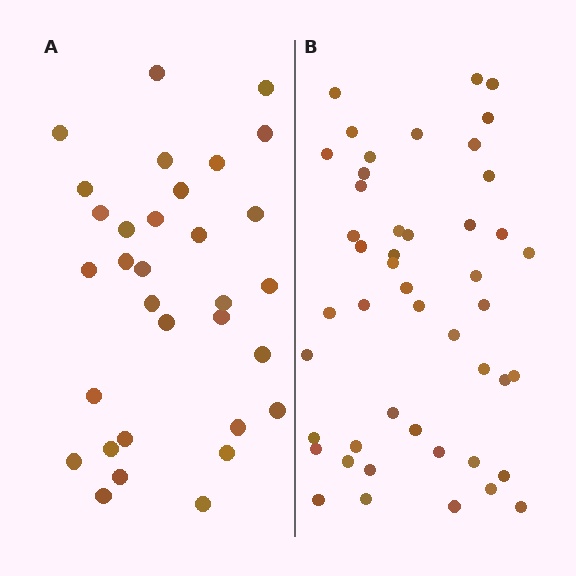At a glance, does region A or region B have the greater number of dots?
Region B (the right region) has more dots.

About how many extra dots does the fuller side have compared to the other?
Region B has approximately 15 more dots than region A.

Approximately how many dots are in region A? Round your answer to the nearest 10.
About 30 dots. (The exact count is 32, which rounds to 30.)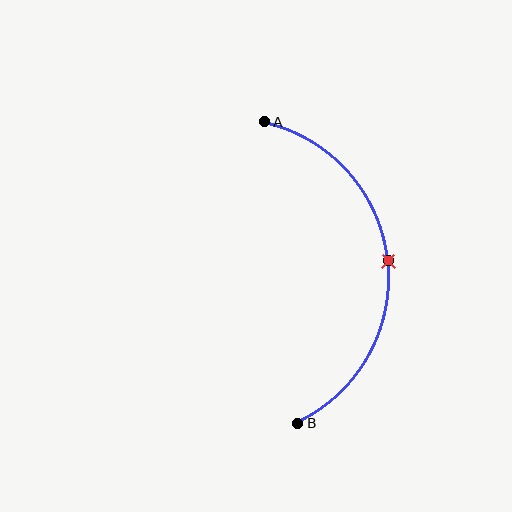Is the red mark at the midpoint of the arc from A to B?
Yes. The red mark lies on the arc at equal arc-length from both A and B — it is the arc midpoint.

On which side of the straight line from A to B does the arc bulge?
The arc bulges to the right of the straight line connecting A and B.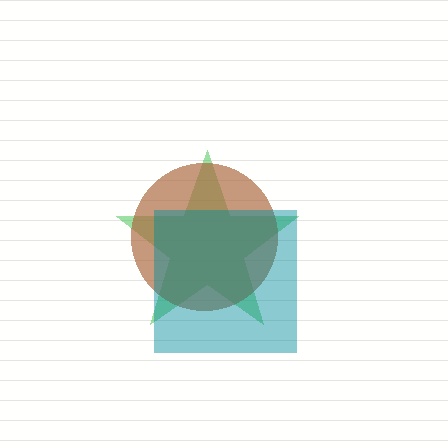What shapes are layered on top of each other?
The layered shapes are: a green star, a brown circle, a teal square.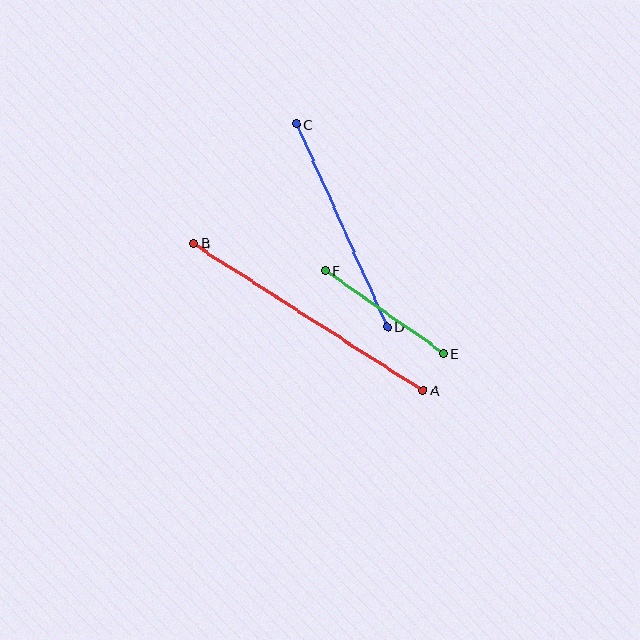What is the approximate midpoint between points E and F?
The midpoint is at approximately (384, 312) pixels.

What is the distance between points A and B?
The distance is approximately 273 pixels.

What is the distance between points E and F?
The distance is approximately 144 pixels.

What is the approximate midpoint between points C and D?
The midpoint is at approximately (342, 225) pixels.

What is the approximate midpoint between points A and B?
The midpoint is at approximately (308, 317) pixels.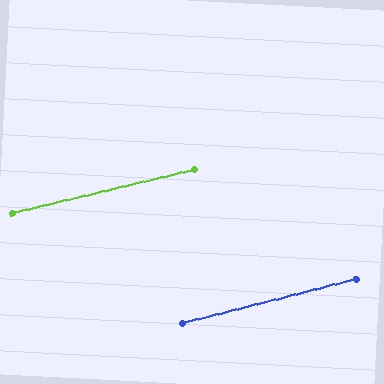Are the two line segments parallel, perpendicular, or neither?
Parallel — their directions differ by only 0.9°.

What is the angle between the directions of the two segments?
Approximately 1 degree.